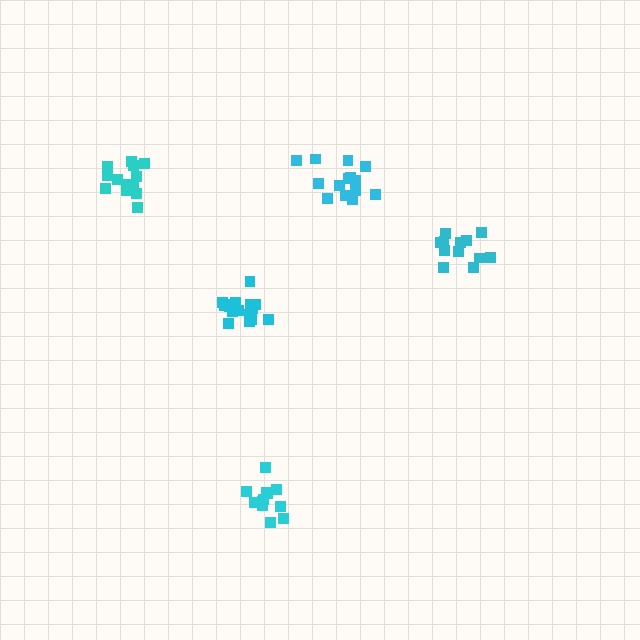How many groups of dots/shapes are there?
There are 5 groups.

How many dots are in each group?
Group 1: 12 dots, Group 2: 13 dots, Group 3: 15 dots, Group 4: 16 dots, Group 5: 12 dots (68 total).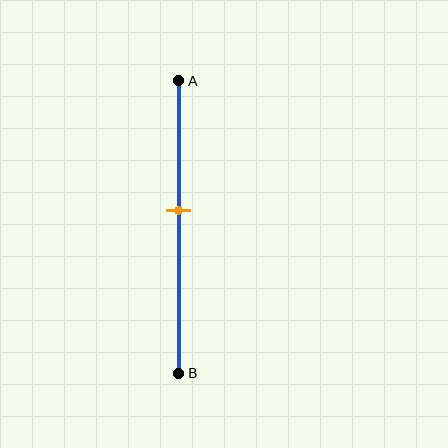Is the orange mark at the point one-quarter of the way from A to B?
No, the mark is at about 45% from A, not at the 25% one-quarter point.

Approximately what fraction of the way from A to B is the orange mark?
The orange mark is approximately 45% of the way from A to B.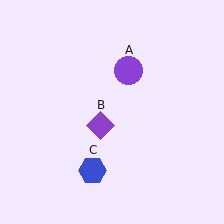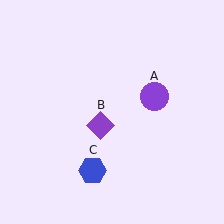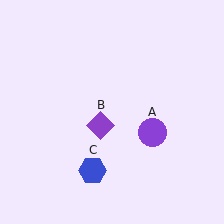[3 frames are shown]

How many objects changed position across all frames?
1 object changed position: purple circle (object A).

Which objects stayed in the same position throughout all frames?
Purple diamond (object B) and blue hexagon (object C) remained stationary.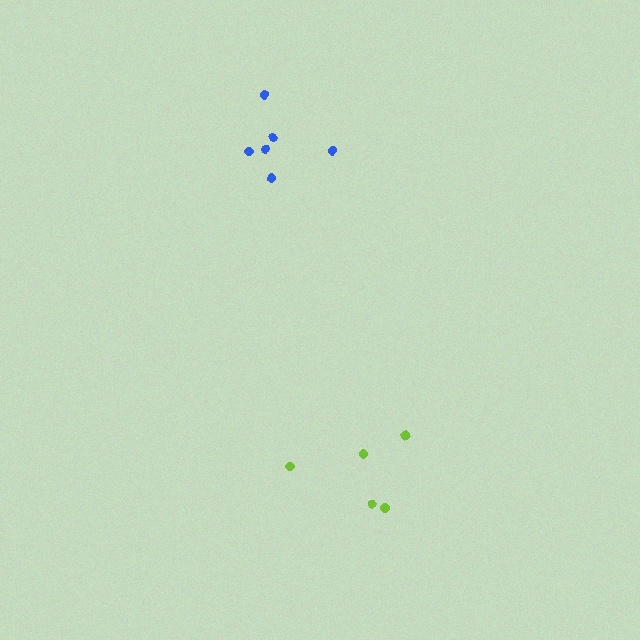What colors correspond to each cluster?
The clusters are colored: lime, blue.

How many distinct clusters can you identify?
There are 2 distinct clusters.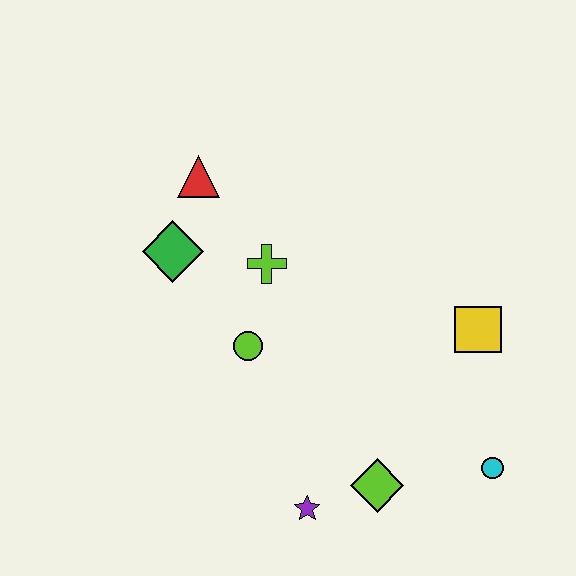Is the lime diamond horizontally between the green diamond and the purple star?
No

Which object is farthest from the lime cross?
The cyan circle is farthest from the lime cross.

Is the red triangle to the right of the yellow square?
No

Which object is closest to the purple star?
The lime diamond is closest to the purple star.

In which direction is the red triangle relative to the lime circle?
The red triangle is above the lime circle.